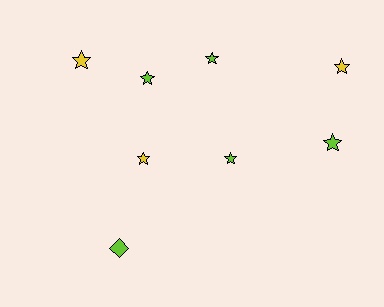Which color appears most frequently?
Lime, with 5 objects.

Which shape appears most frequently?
Star, with 7 objects.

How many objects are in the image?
There are 8 objects.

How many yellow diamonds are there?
There are no yellow diamonds.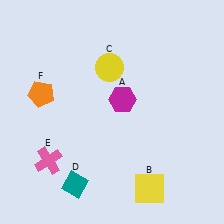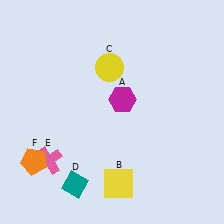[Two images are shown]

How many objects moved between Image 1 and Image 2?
2 objects moved between the two images.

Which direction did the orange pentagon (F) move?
The orange pentagon (F) moved down.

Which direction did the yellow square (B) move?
The yellow square (B) moved left.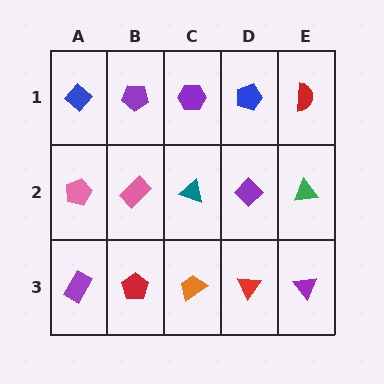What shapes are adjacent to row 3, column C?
A teal triangle (row 2, column C), a red pentagon (row 3, column B), a red triangle (row 3, column D).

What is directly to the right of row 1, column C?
A blue pentagon.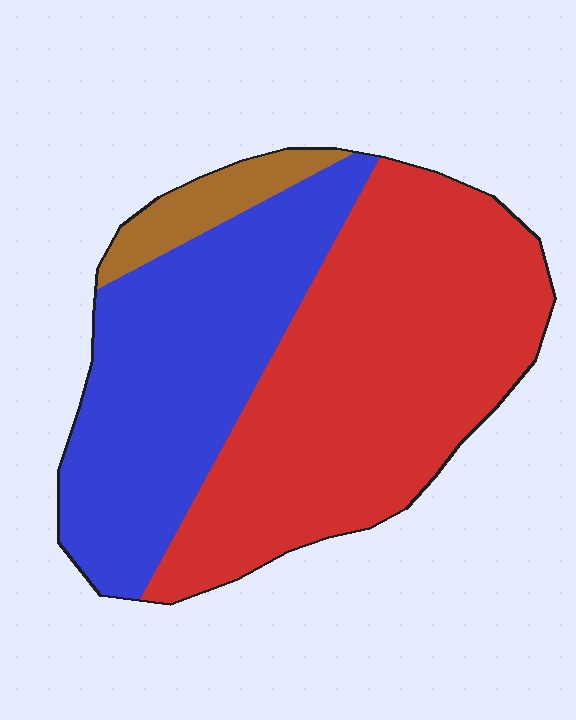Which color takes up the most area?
Red, at roughly 55%.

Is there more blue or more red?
Red.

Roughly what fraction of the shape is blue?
Blue covers roughly 40% of the shape.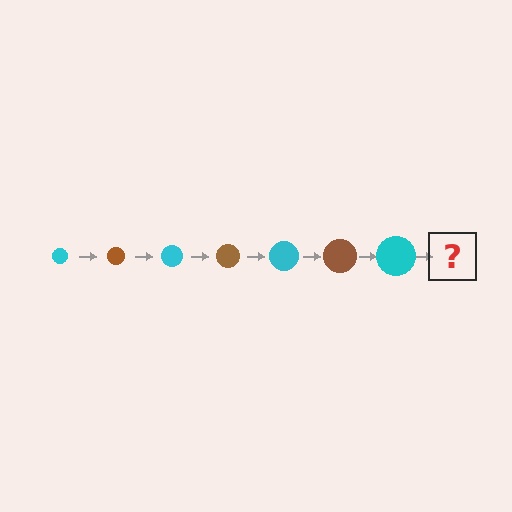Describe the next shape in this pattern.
It should be a brown circle, larger than the previous one.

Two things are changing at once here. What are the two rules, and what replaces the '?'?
The two rules are that the circle grows larger each step and the color cycles through cyan and brown. The '?' should be a brown circle, larger than the previous one.